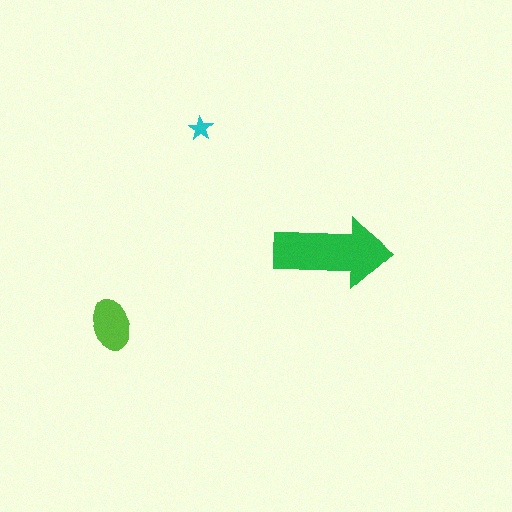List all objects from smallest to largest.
The cyan star, the lime ellipse, the green arrow.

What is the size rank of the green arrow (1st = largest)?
1st.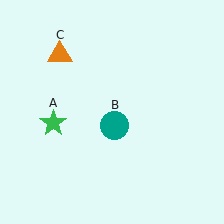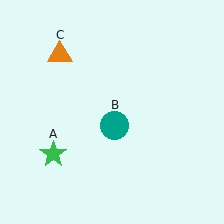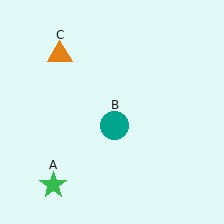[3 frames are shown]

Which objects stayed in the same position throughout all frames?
Teal circle (object B) and orange triangle (object C) remained stationary.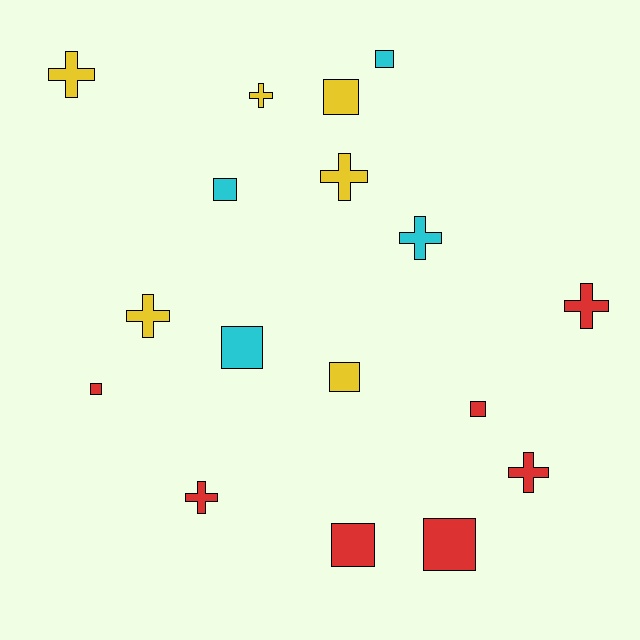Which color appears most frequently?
Red, with 7 objects.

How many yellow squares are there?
There are 2 yellow squares.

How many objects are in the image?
There are 17 objects.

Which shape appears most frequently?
Square, with 9 objects.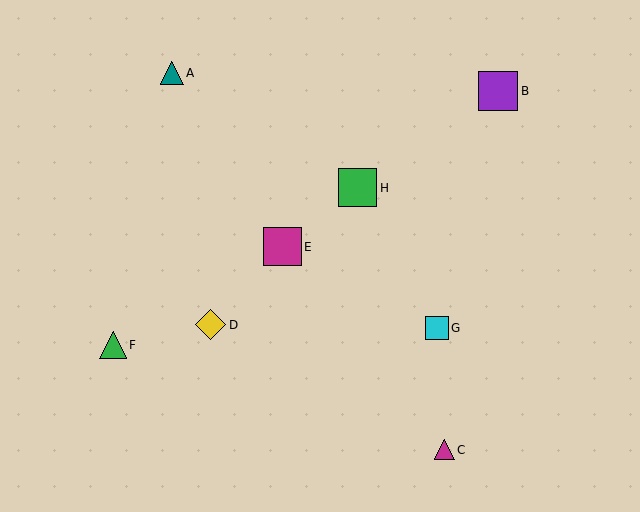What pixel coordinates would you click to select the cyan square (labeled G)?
Click at (437, 328) to select the cyan square G.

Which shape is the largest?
The purple square (labeled B) is the largest.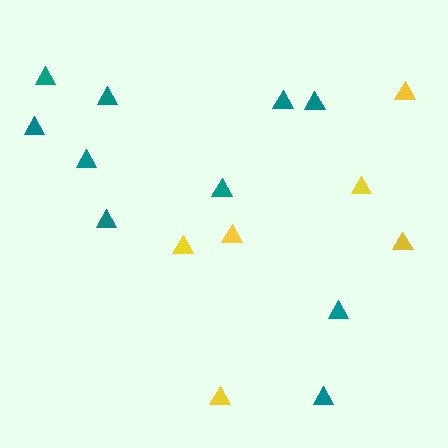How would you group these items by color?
There are 2 groups: one group of teal triangles (10) and one group of yellow triangles (6).